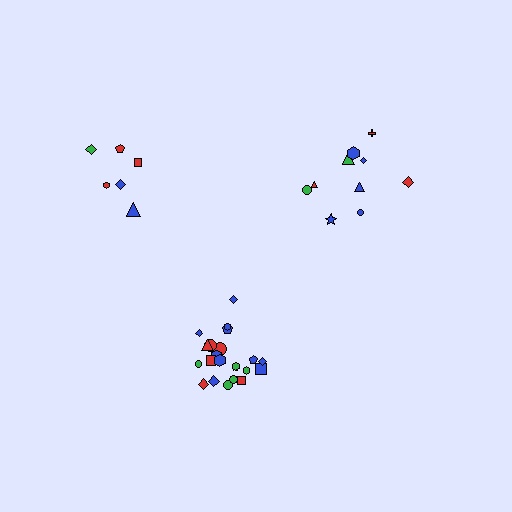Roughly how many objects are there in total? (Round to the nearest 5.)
Roughly 40 objects in total.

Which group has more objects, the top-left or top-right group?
The top-right group.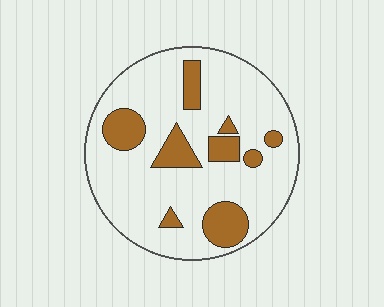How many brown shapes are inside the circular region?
9.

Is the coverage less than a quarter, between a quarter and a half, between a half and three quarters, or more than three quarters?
Less than a quarter.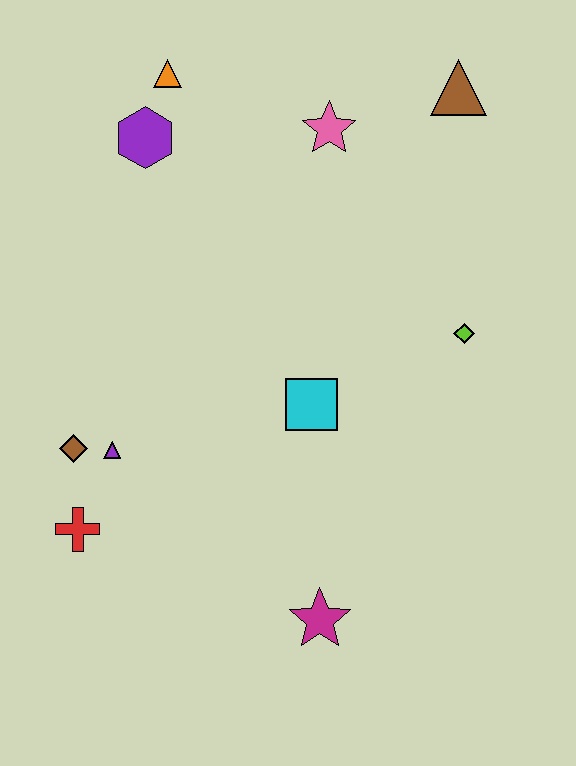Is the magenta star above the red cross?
No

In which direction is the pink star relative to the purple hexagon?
The pink star is to the right of the purple hexagon.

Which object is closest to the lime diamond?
The cyan square is closest to the lime diamond.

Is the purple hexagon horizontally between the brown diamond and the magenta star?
Yes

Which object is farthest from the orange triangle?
The magenta star is farthest from the orange triangle.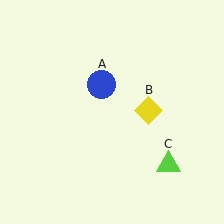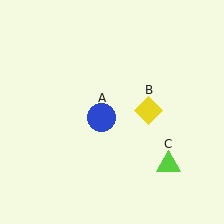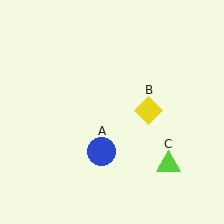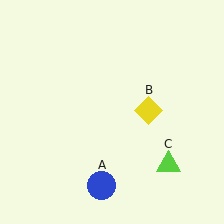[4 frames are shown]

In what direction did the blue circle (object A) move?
The blue circle (object A) moved down.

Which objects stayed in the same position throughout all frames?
Yellow diamond (object B) and lime triangle (object C) remained stationary.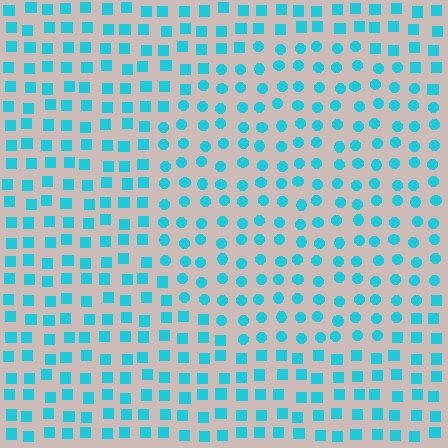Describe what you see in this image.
The image is filled with small cyan elements arranged in a uniform grid. A circle-shaped region contains circles, while the surrounding area contains squares. The boundary is defined purely by the change in element shape.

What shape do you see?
I see a circle.